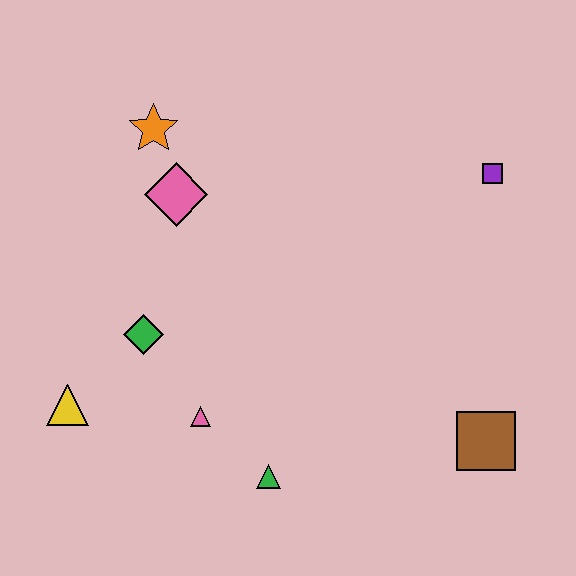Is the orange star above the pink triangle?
Yes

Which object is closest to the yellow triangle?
The green diamond is closest to the yellow triangle.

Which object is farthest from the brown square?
The orange star is farthest from the brown square.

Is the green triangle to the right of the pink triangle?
Yes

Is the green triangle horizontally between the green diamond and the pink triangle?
No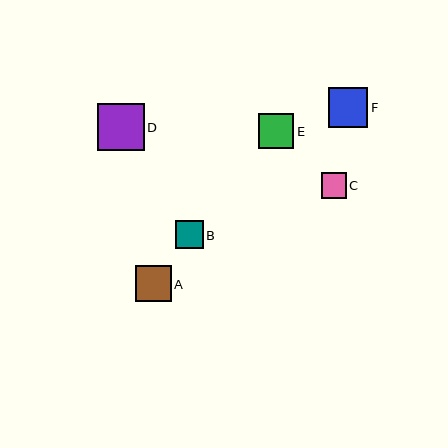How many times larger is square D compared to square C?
Square D is approximately 1.9 times the size of square C.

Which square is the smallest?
Square C is the smallest with a size of approximately 25 pixels.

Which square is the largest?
Square D is the largest with a size of approximately 47 pixels.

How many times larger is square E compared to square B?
Square E is approximately 1.2 times the size of square B.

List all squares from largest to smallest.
From largest to smallest: D, F, A, E, B, C.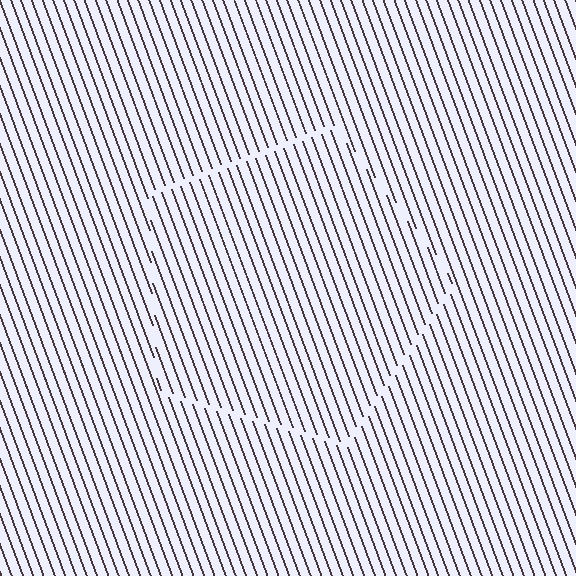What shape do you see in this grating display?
An illusory pentagon. The interior of the shape contains the same grating, shifted by half a period — the contour is defined by the phase discontinuity where line-ends from the inner and outer gratings abut.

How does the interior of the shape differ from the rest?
The interior of the shape contains the same grating, shifted by half a period — the contour is defined by the phase discontinuity where line-ends from the inner and outer gratings abut.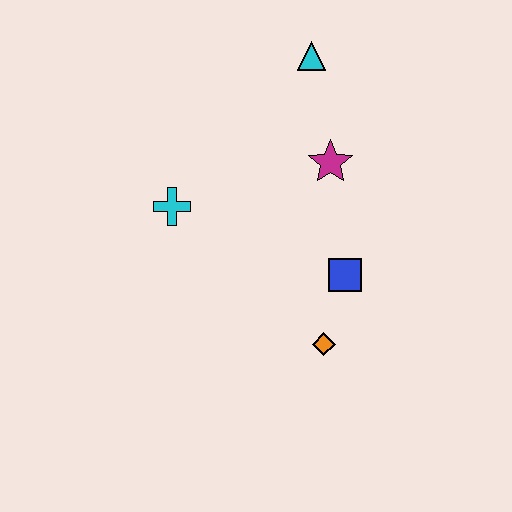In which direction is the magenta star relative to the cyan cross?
The magenta star is to the right of the cyan cross.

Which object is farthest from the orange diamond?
The cyan triangle is farthest from the orange diamond.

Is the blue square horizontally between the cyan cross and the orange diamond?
No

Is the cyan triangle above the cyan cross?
Yes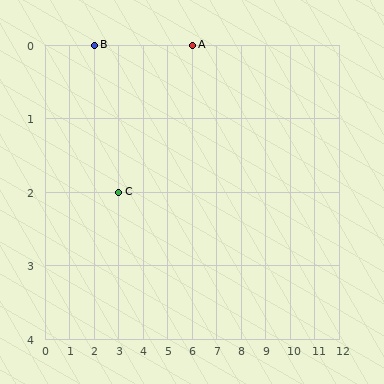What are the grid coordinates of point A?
Point A is at grid coordinates (6, 0).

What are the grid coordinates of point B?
Point B is at grid coordinates (2, 0).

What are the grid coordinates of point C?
Point C is at grid coordinates (3, 2).